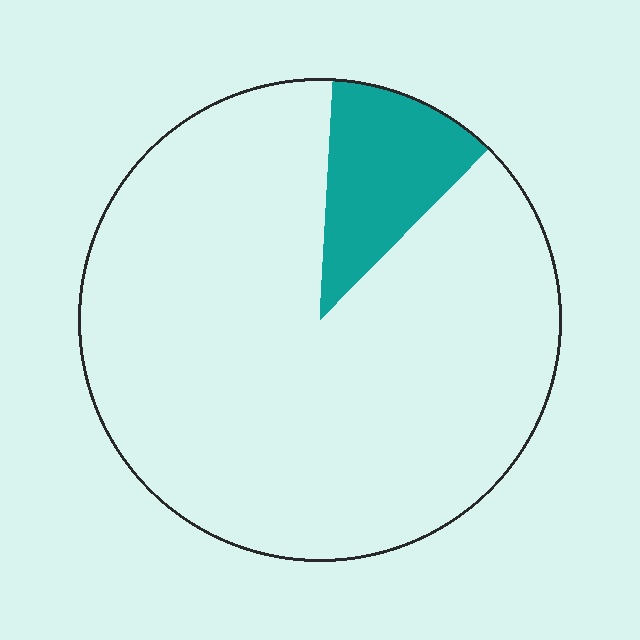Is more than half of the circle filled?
No.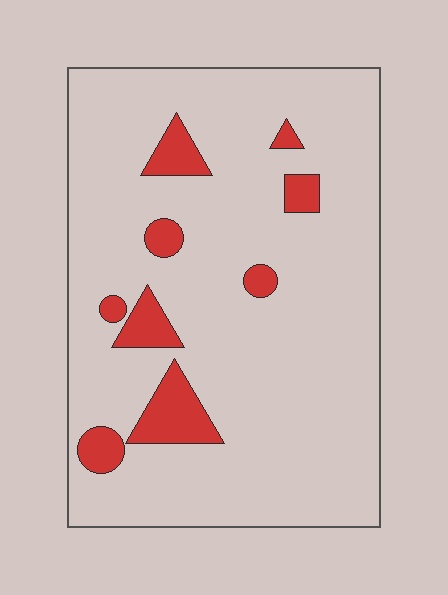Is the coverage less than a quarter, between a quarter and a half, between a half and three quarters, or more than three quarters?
Less than a quarter.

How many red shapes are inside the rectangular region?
9.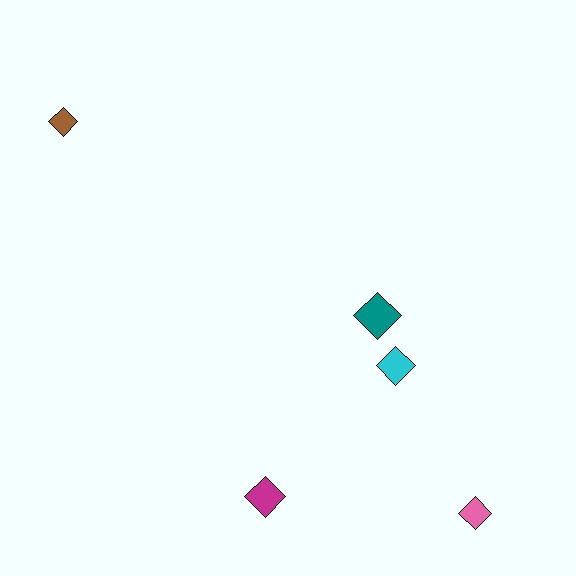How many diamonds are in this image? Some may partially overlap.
There are 5 diamonds.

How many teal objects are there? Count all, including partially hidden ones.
There is 1 teal object.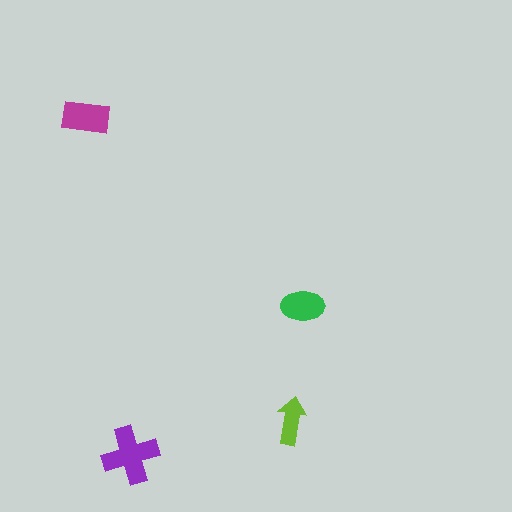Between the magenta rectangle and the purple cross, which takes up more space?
The purple cross.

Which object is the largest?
The purple cross.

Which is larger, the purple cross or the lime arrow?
The purple cross.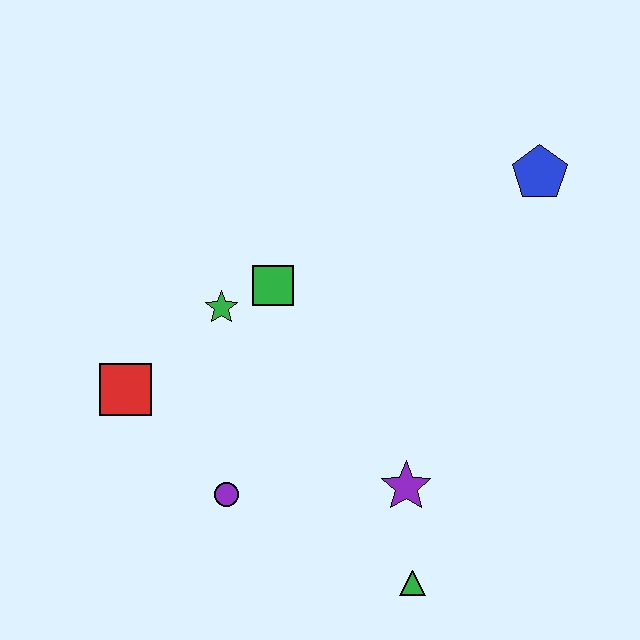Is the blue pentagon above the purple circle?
Yes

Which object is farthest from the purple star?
The blue pentagon is farthest from the purple star.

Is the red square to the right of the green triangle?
No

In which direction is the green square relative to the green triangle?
The green square is above the green triangle.